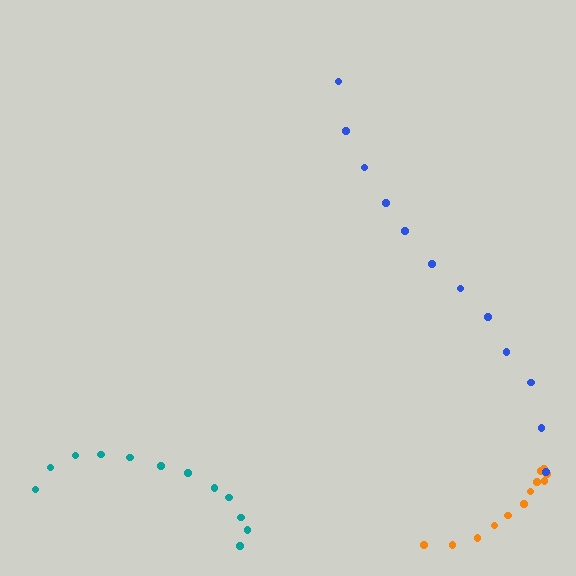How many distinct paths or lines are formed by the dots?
There are 3 distinct paths.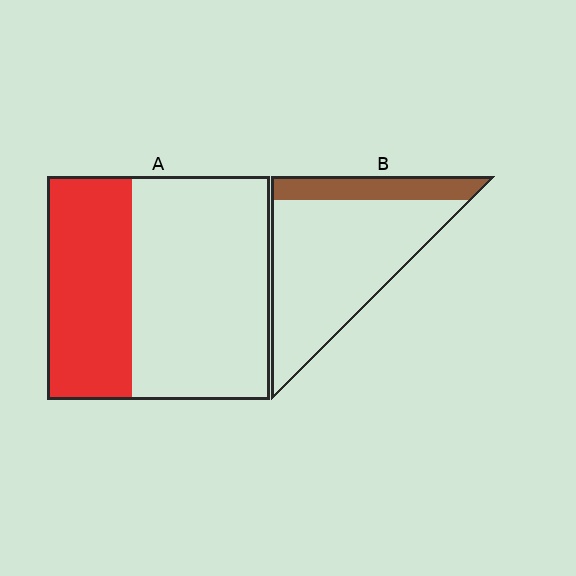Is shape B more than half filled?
No.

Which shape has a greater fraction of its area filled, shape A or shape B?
Shape A.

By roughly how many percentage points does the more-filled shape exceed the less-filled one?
By roughly 20 percentage points (A over B).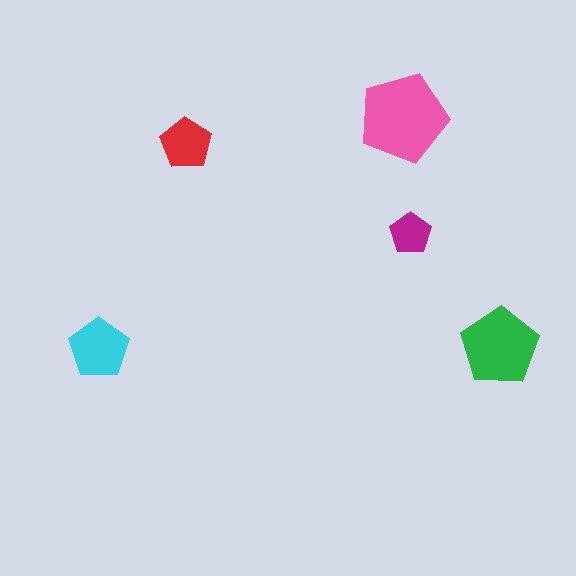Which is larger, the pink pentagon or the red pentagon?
The pink one.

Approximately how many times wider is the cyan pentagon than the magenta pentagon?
About 1.5 times wider.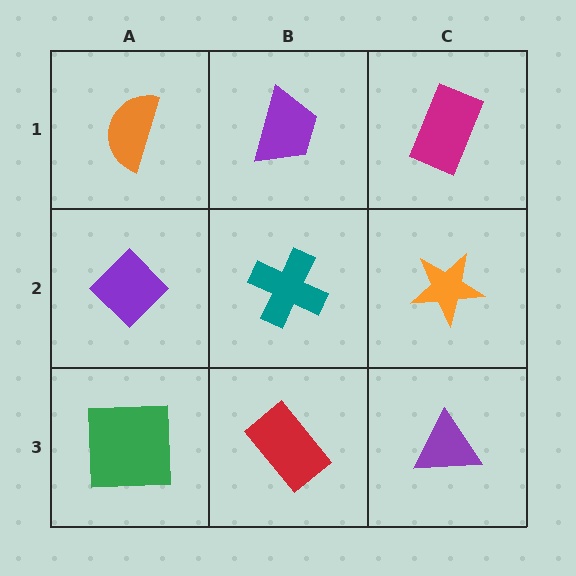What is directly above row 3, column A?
A purple diamond.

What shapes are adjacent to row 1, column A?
A purple diamond (row 2, column A), a purple trapezoid (row 1, column B).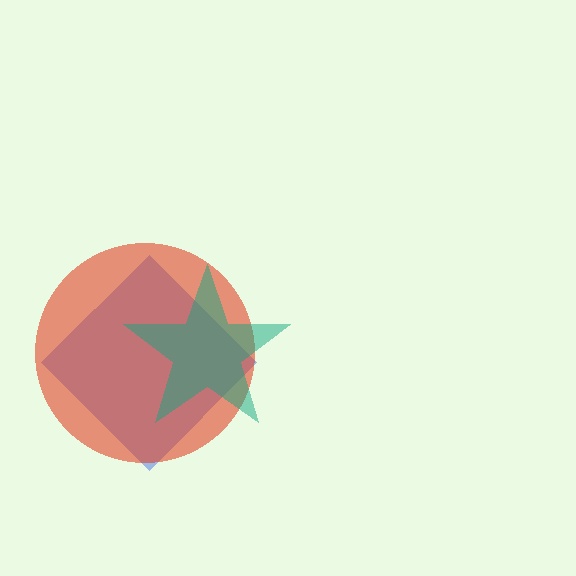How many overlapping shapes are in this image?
There are 3 overlapping shapes in the image.